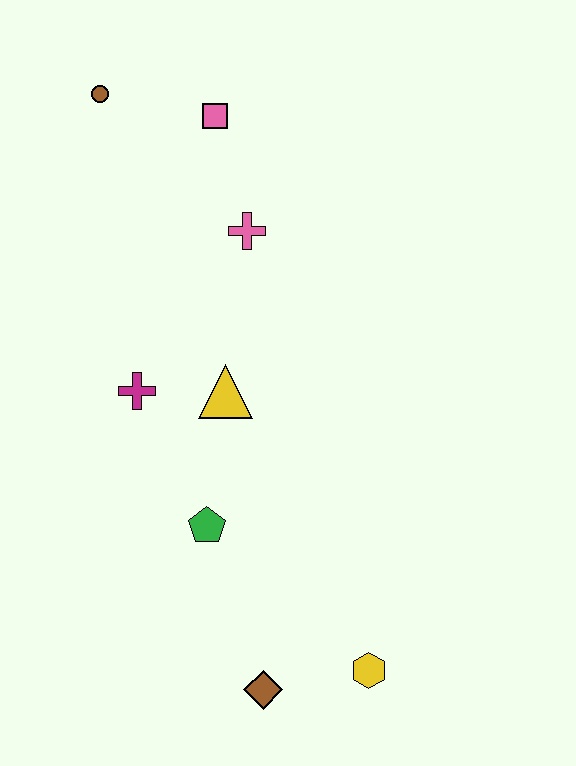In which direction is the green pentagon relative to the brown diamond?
The green pentagon is above the brown diamond.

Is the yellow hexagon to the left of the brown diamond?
No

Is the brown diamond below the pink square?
Yes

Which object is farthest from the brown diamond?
The brown circle is farthest from the brown diamond.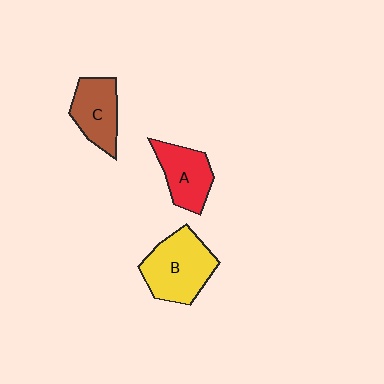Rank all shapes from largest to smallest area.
From largest to smallest: B (yellow), A (red), C (brown).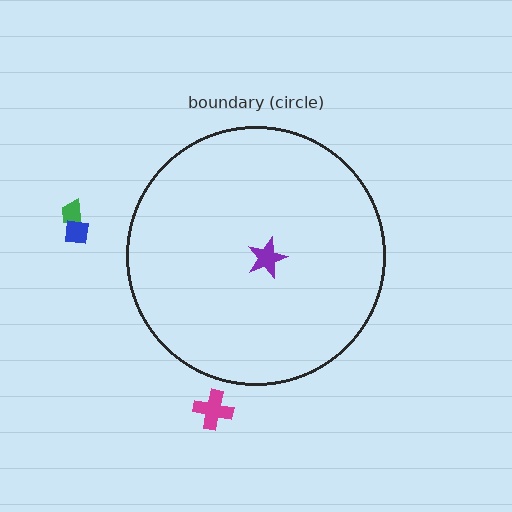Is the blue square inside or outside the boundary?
Outside.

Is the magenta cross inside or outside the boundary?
Outside.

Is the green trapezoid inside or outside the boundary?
Outside.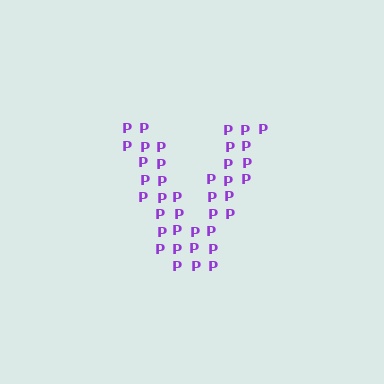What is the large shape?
The large shape is the letter V.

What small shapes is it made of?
It is made of small letter P's.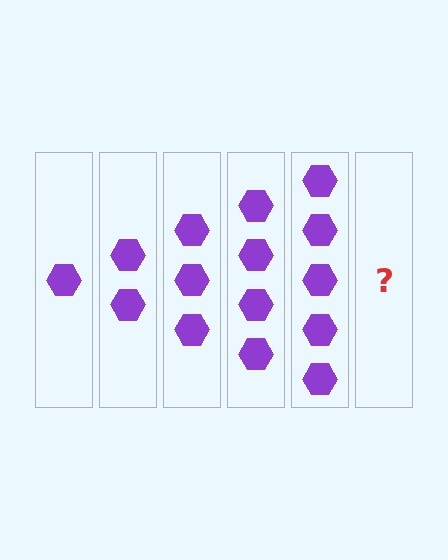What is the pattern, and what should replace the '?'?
The pattern is that each step adds one more hexagon. The '?' should be 6 hexagons.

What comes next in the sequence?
The next element should be 6 hexagons.